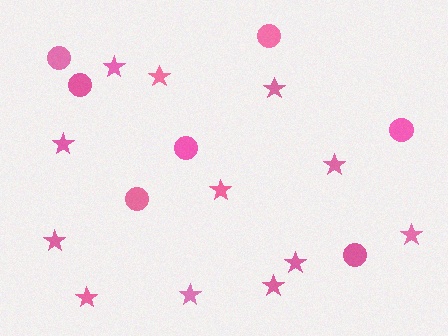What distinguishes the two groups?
There are 2 groups: one group of circles (7) and one group of stars (12).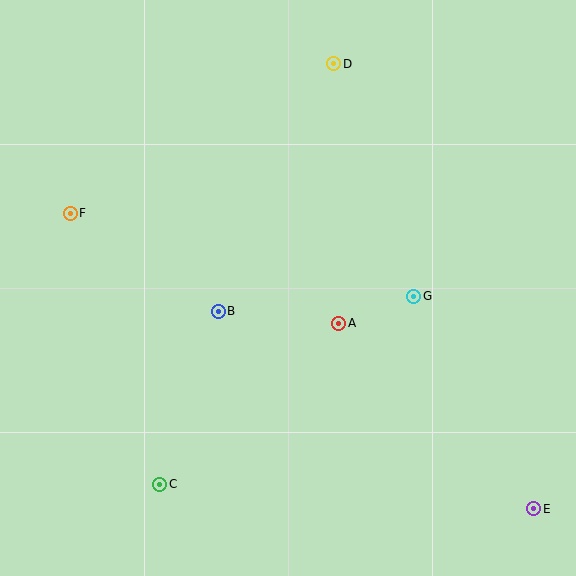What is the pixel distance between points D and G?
The distance between D and G is 246 pixels.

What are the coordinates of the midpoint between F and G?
The midpoint between F and G is at (242, 255).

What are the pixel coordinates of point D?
Point D is at (334, 64).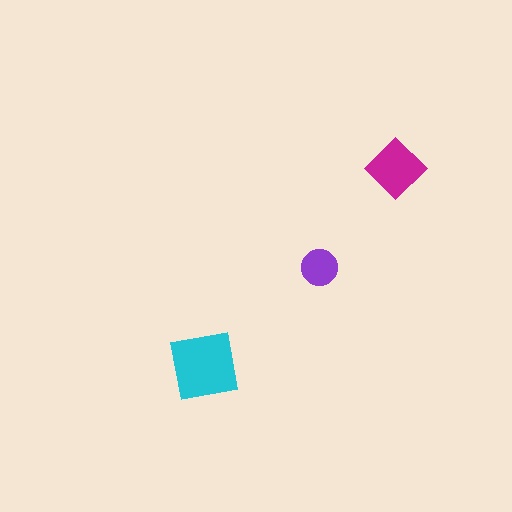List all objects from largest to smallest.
The cyan square, the magenta diamond, the purple circle.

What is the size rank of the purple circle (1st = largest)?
3rd.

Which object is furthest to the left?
The cyan square is leftmost.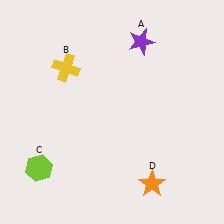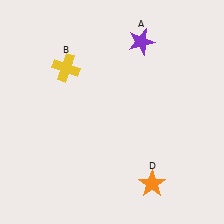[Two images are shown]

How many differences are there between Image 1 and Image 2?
There is 1 difference between the two images.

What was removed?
The lime hexagon (C) was removed in Image 2.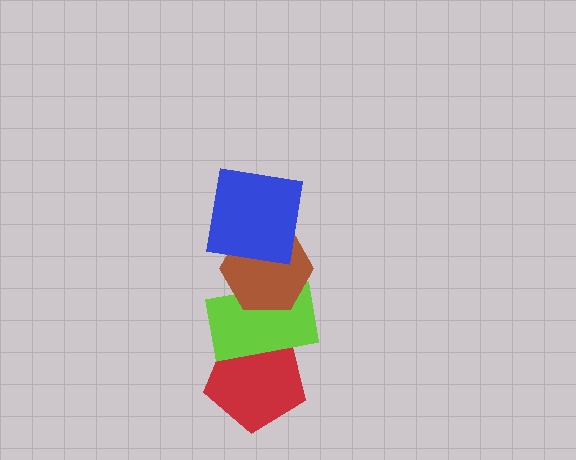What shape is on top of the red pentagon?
The lime rectangle is on top of the red pentagon.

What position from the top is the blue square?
The blue square is 1st from the top.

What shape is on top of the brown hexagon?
The blue square is on top of the brown hexagon.